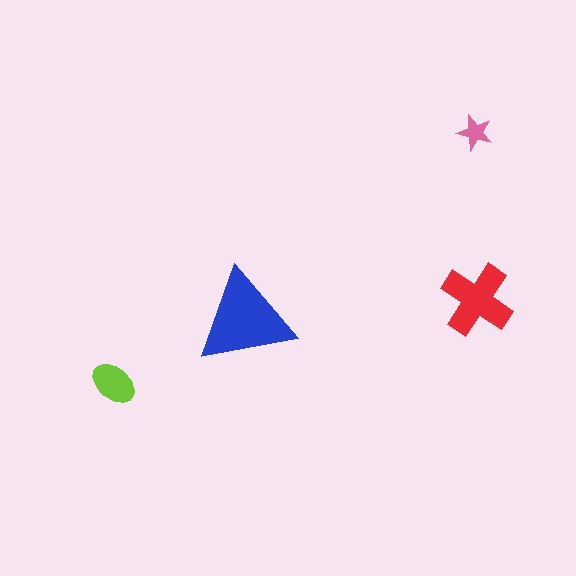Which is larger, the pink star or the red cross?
The red cross.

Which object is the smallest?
The pink star.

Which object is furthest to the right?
The red cross is rightmost.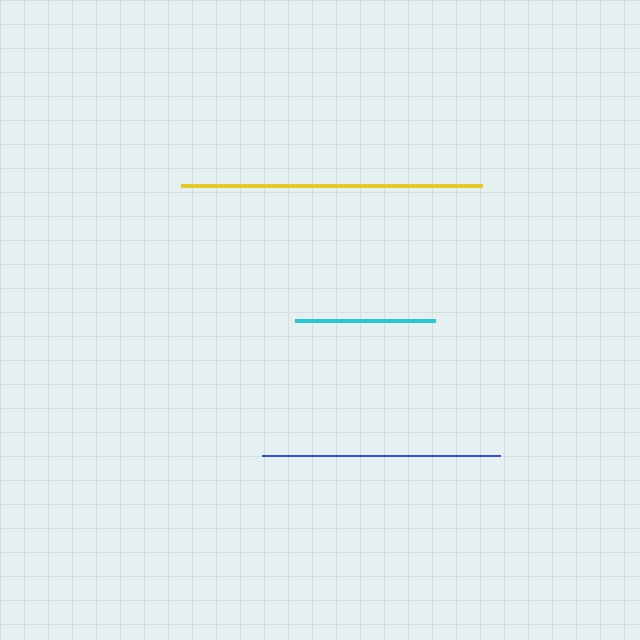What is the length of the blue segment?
The blue segment is approximately 238 pixels long.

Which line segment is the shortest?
The cyan line is the shortest at approximately 140 pixels.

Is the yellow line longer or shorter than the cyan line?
The yellow line is longer than the cyan line.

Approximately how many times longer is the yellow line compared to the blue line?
The yellow line is approximately 1.3 times the length of the blue line.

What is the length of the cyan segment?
The cyan segment is approximately 140 pixels long.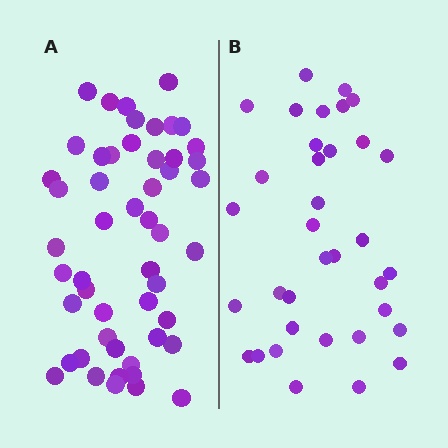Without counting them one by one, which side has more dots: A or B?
Region A (the left region) has more dots.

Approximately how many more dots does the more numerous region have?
Region A has approximately 15 more dots than region B.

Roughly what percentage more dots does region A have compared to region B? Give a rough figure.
About 45% more.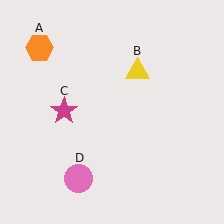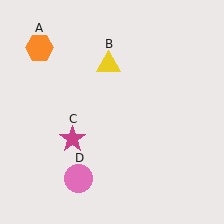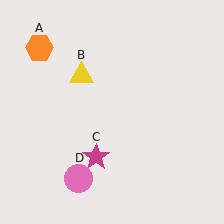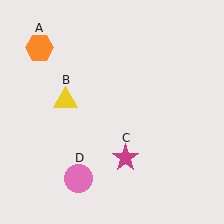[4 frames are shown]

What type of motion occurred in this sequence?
The yellow triangle (object B), magenta star (object C) rotated counterclockwise around the center of the scene.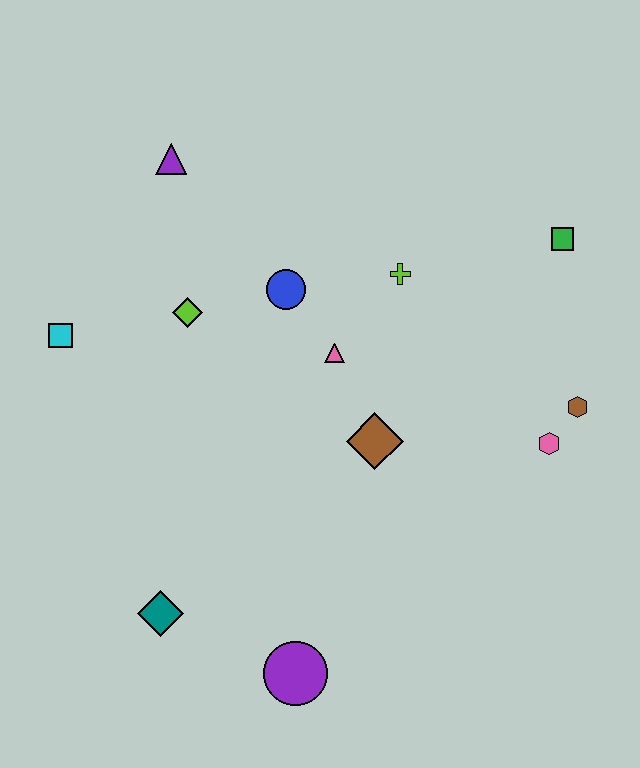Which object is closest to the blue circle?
The pink triangle is closest to the blue circle.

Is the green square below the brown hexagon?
No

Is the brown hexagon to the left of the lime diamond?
No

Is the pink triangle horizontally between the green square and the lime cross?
No